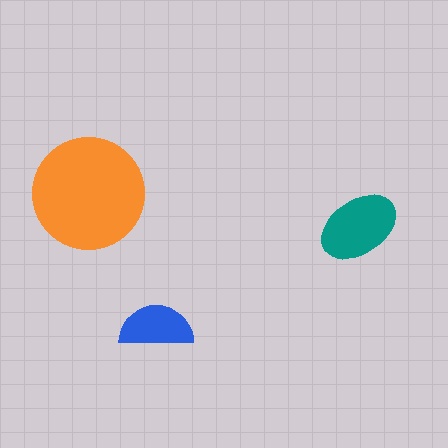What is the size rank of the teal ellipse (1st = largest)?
2nd.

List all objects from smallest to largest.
The blue semicircle, the teal ellipse, the orange circle.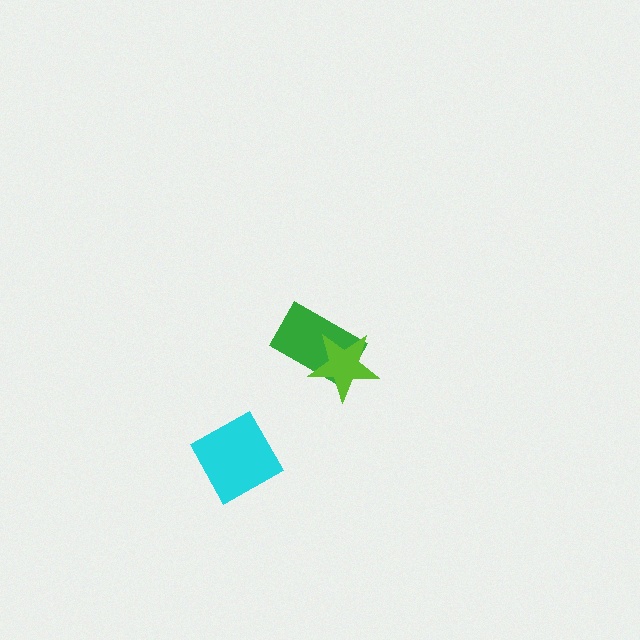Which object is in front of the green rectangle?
The lime star is in front of the green rectangle.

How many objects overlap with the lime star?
1 object overlaps with the lime star.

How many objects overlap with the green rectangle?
1 object overlaps with the green rectangle.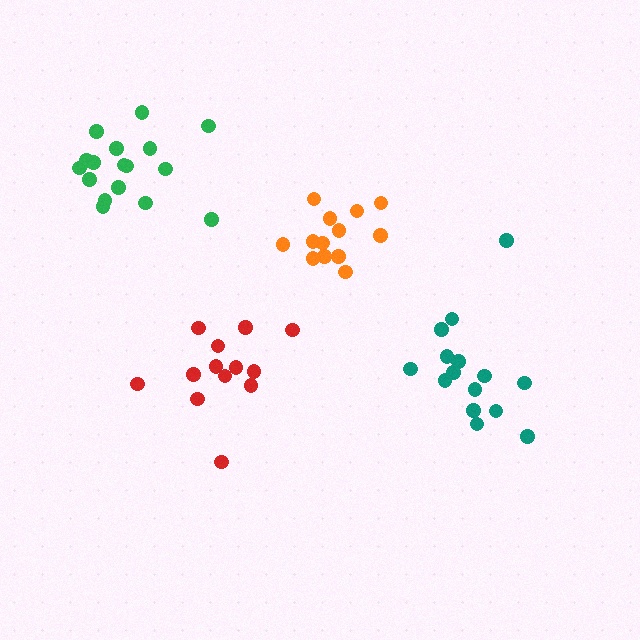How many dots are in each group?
Group 1: 15 dots, Group 2: 13 dots, Group 3: 13 dots, Group 4: 17 dots (58 total).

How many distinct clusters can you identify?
There are 4 distinct clusters.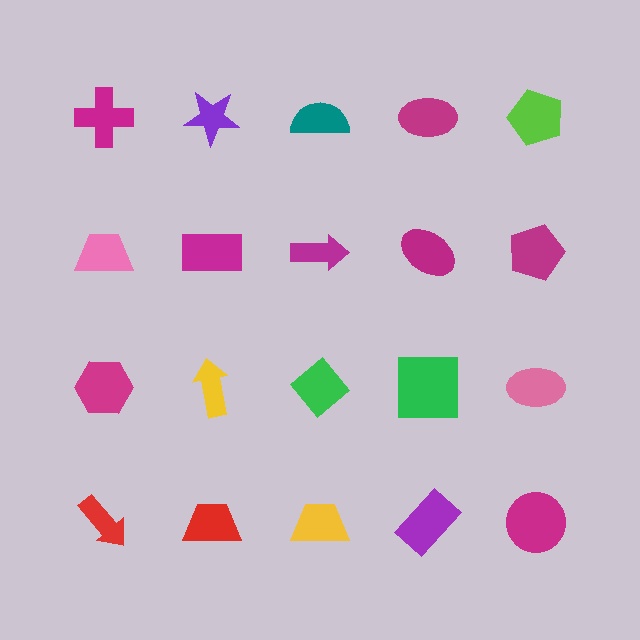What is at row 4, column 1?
A red arrow.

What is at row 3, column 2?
A yellow arrow.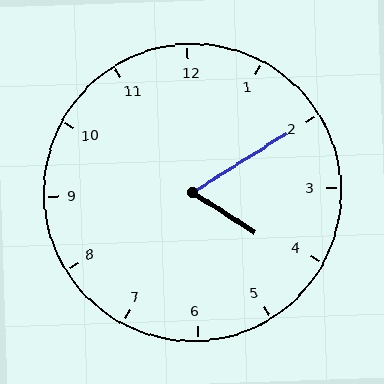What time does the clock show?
4:10.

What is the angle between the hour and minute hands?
Approximately 65 degrees.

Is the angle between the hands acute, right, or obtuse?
It is acute.